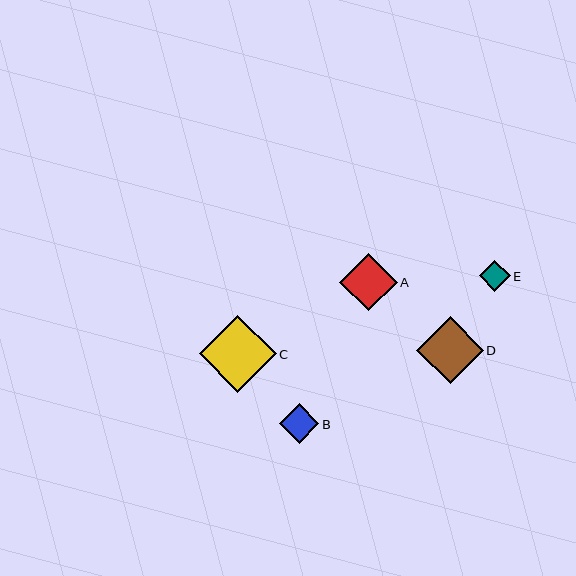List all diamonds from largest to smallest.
From largest to smallest: C, D, A, B, E.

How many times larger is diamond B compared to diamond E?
Diamond B is approximately 1.3 times the size of diamond E.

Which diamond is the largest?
Diamond C is the largest with a size of approximately 77 pixels.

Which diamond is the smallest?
Diamond E is the smallest with a size of approximately 31 pixels.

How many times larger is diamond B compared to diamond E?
Diamond B is approximately 1.3 times the size of diamond E.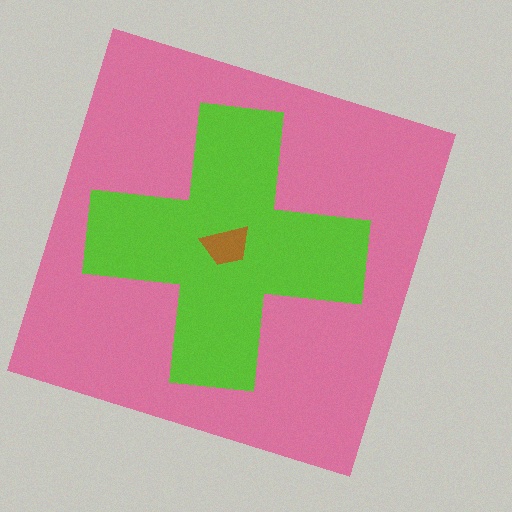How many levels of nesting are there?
3.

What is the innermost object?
The brown trapezoid.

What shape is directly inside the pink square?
The lime cross.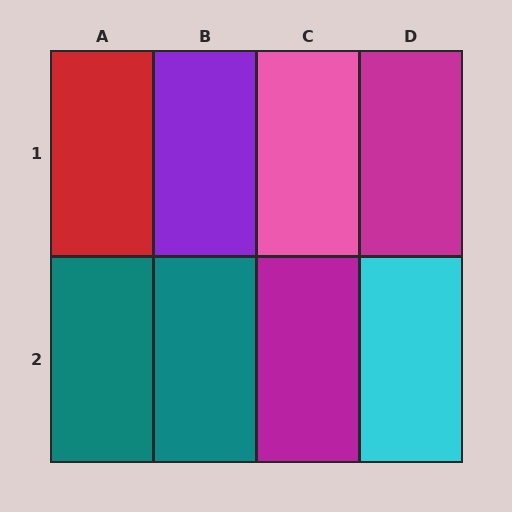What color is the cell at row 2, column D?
Cyan.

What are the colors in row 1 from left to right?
Red, purple, pink, magenta.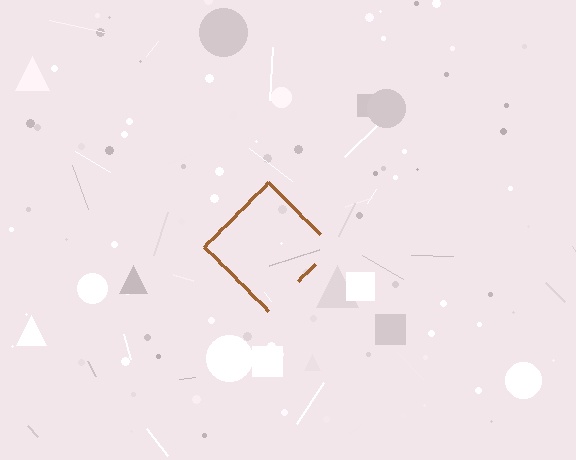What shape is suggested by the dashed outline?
The dashed outline suggests a diamond.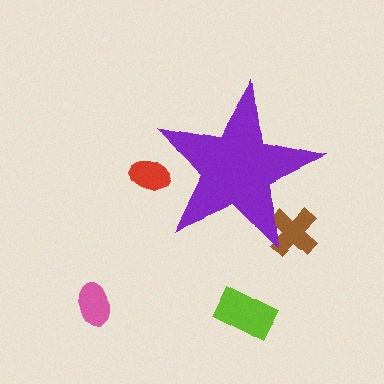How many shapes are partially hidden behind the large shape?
2 shapes are partially hidden.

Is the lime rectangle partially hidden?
No, the lime rectangle is fully visible.